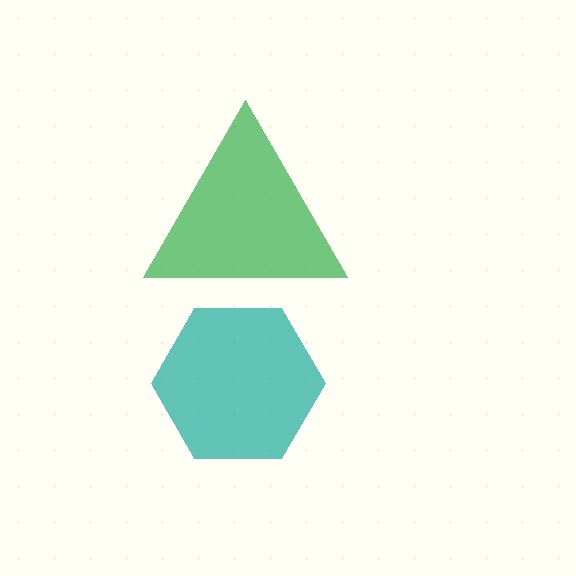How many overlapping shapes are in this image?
There are 2 overlapping shapes in the image.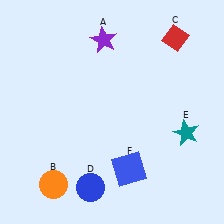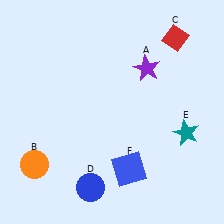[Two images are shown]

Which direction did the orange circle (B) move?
The orange circle (B) moved up.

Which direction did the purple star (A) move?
The purple star (A) moved right.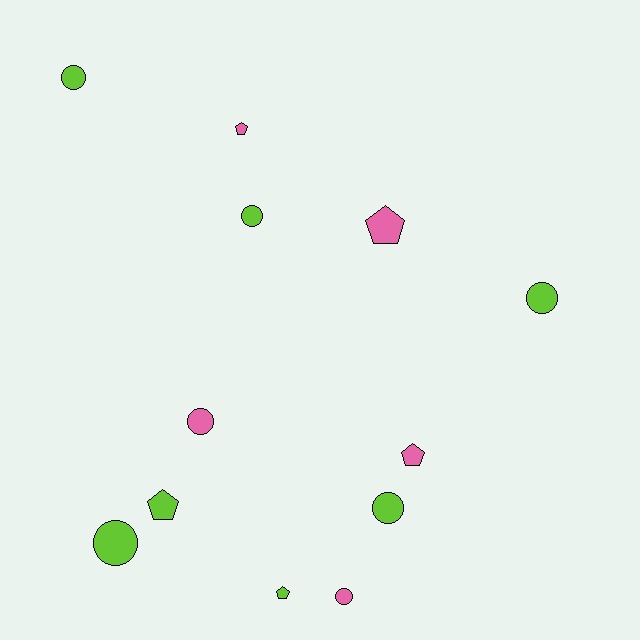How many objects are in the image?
There are 12 objects.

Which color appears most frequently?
Lime, with 7 objects.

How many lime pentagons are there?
There are 2 lime pentagons.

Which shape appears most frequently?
Circle, with 7 objects.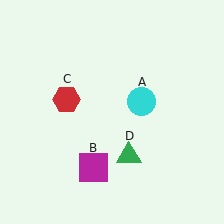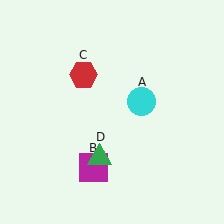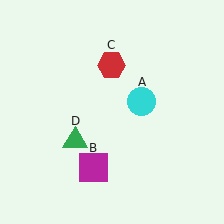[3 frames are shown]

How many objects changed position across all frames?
2 objects changed position: red hexagon (object C), green triangle (object D).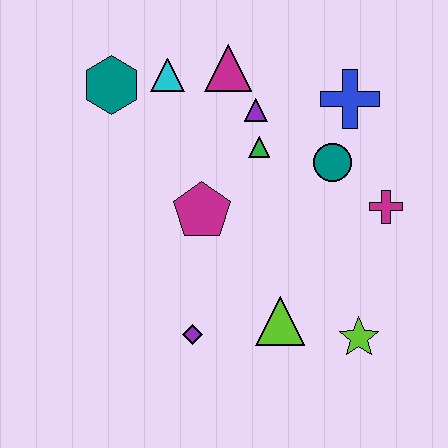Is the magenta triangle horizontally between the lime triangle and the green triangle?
No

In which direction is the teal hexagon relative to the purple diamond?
The teal hexagon is above the purple diamond.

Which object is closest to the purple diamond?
The lime triangle is closest to the purple diamond.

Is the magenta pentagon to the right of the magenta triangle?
No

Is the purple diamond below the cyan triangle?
Yes